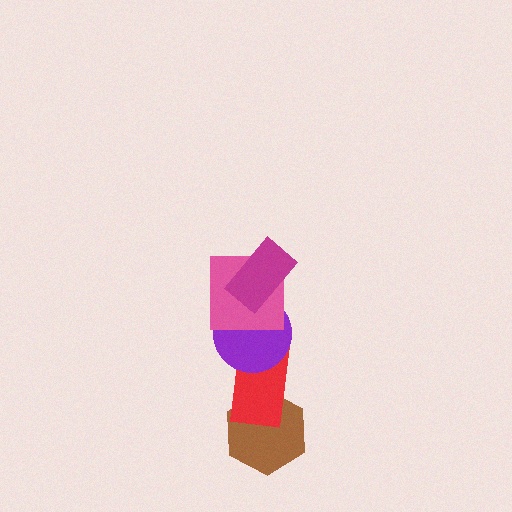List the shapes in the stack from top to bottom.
From top to bottom: the magenta rectangle, the pink square, the purple circle, the red rectangle, the brown hexagon.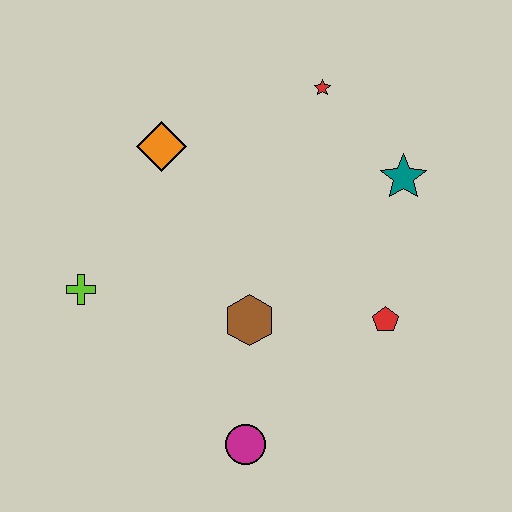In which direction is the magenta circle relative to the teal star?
The magenta circle is below the teal star.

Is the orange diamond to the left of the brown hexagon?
Yes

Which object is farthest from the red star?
The magenta circle is farthest from the red star.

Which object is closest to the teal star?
The red star is closest to the teal star.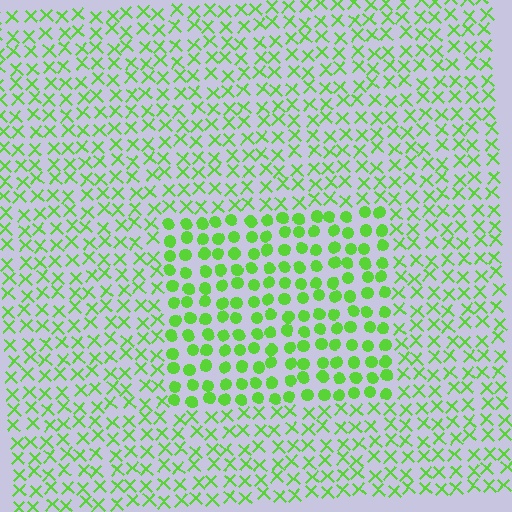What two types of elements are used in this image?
The image uses circles inside the rectangle region and X marks outside it.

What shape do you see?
I see a rectangle.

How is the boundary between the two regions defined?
The boundary is defined by a change in element shape: circles inside vs. X marks outside. All elements share the same color and spacing.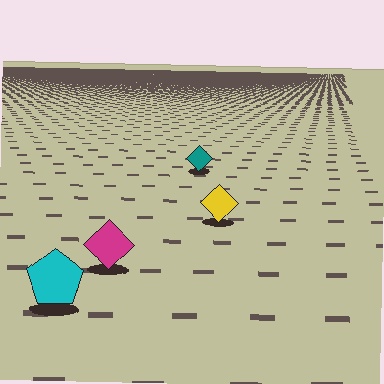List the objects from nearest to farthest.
From nearest to farthest: the cyan pentagon, the magenta diamond, the yellow diamond, the teal diamond.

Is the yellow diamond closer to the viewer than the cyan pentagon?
No. The cyan pentagon is closer — you can tell from the texture gradient: the ground texture is coarser near it.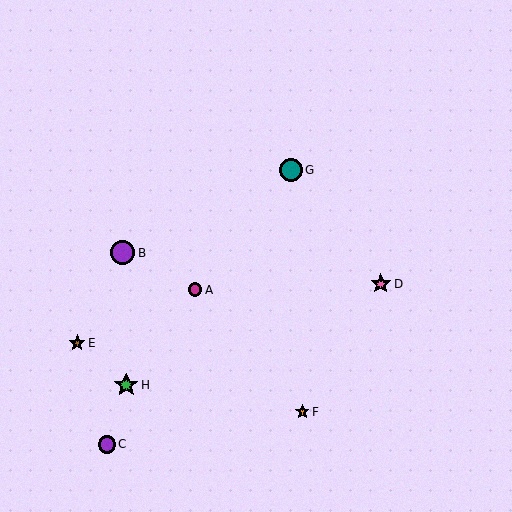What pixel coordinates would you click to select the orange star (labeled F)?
Click at (302, 412) to select the orange star F.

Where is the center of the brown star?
The center of the brown star is at (77, 343).